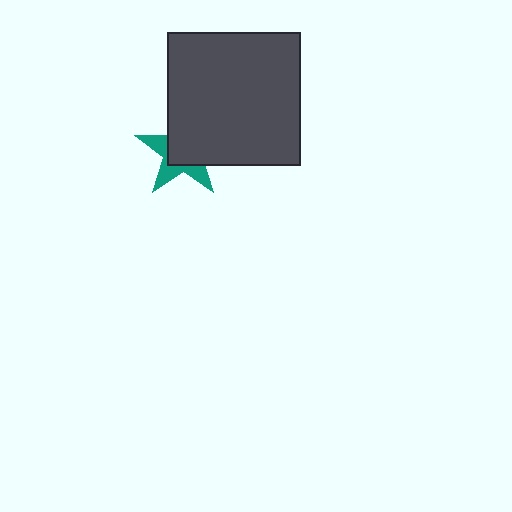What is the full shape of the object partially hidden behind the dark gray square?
The partially hidden object is a teal star.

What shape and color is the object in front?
The object in front is a dark gray square.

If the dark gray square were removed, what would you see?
You would see the complete teal star.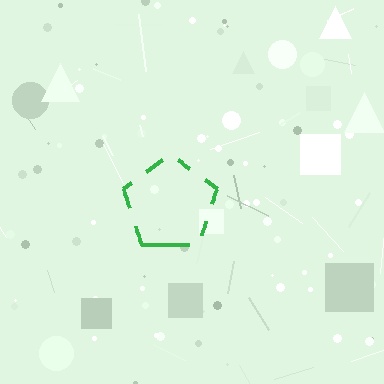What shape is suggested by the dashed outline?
The dashed outline suggests a pentagon.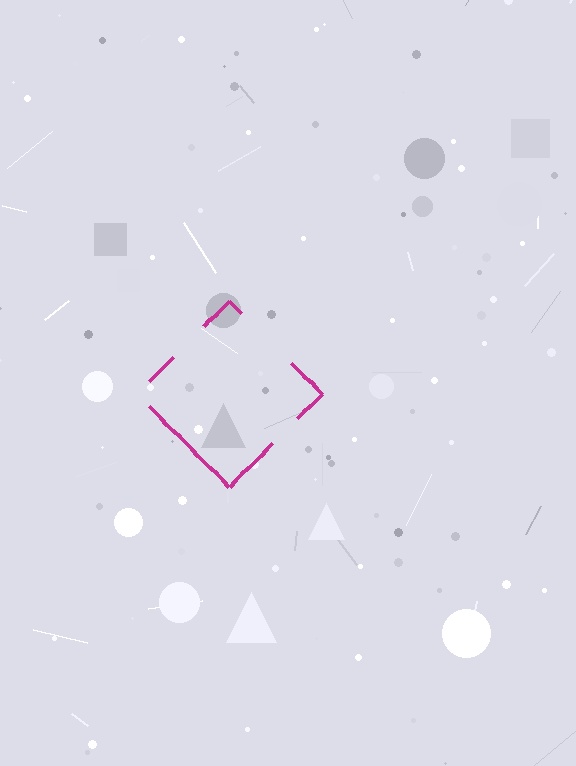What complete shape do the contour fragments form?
The contour fragments form a diamond.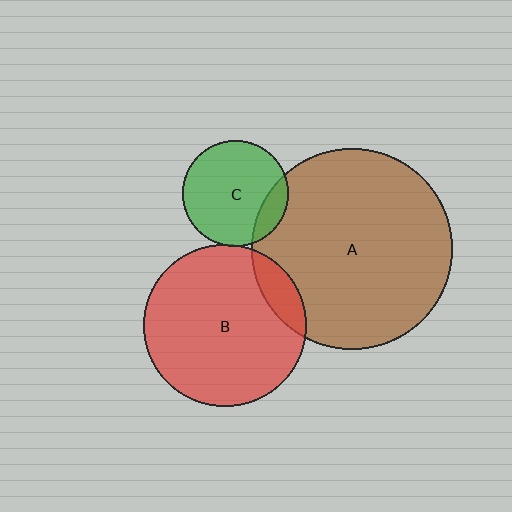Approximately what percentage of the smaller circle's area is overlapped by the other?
Approximately 15%.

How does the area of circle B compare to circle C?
Approximately 2.4 times.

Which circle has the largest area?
Circle A (brown).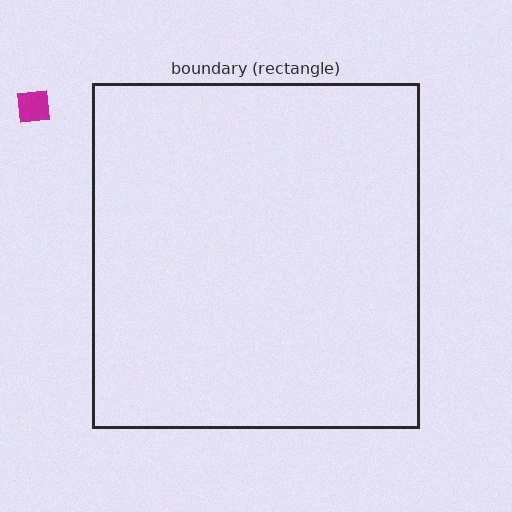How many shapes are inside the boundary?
0 inside, 1 outside.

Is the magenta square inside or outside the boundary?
Outside.